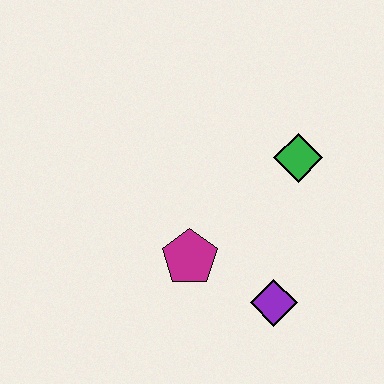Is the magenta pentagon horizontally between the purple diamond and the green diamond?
No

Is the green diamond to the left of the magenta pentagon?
No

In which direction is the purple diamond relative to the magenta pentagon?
The purple diamond is to the right of the magenta pentagon.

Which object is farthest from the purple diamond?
The green diamond is farthest from the purple diamond.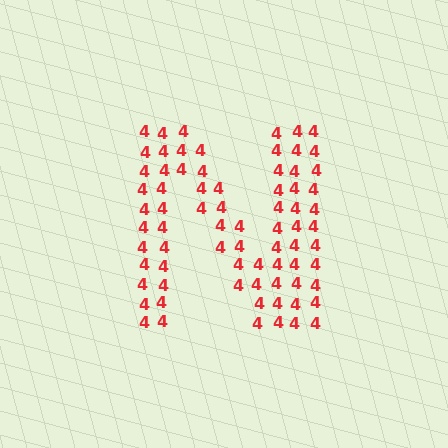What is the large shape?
The large shape is the letter N.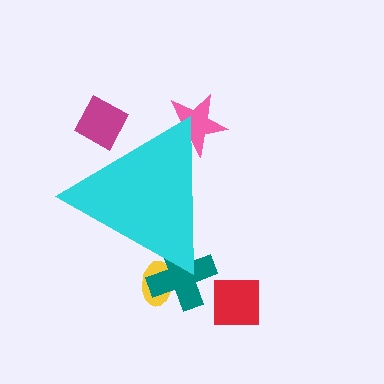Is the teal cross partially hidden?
Yes, the teal cross is partially hidden behind the cyan triangle.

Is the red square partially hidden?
No, the red square is fully visible.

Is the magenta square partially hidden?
Yes, the magenta square is partially hidden behind the cyan triangle.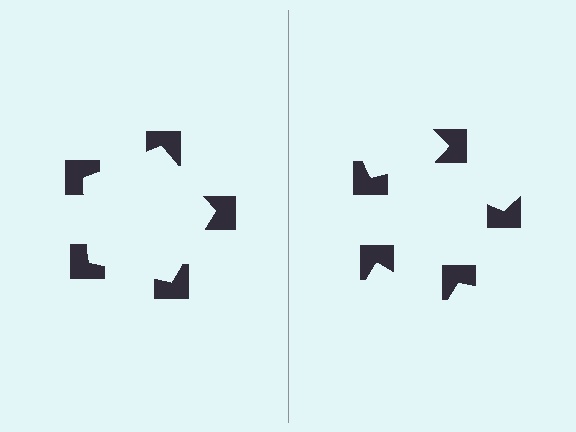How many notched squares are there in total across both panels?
10 — 5 on each side.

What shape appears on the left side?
An illusory pentagon.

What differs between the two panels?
The notched squares are positioned identically on both sides; only the wedge orientations differ. On the left they align to a pentagon; on the right they are misaligned.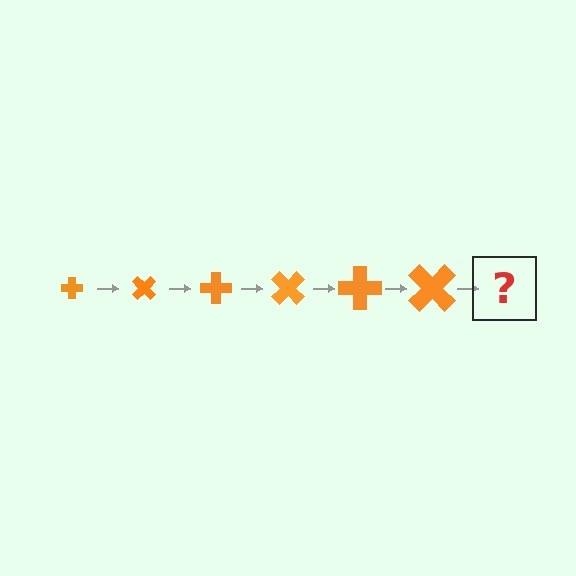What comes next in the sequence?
The next element should be a cross, larger than the previous one and rotated 270 degrees from the start.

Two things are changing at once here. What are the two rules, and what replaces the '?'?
The two rules are that the cross grows larger each step and it rotates 45 degrees each step. The '?' should be a cross, larger than the previous one and rotated 270 degrees from the start.